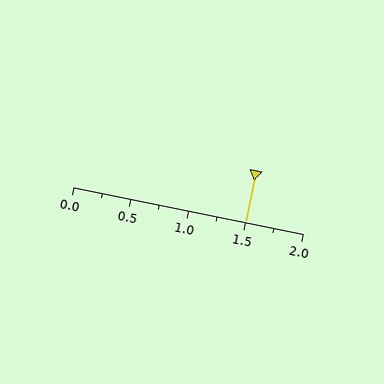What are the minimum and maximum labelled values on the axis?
The axis runs from 0.0 to 2.0.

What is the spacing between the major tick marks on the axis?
The major ticks are spaced 0.5 apart.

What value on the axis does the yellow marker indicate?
The marker indicates approximately 1.5.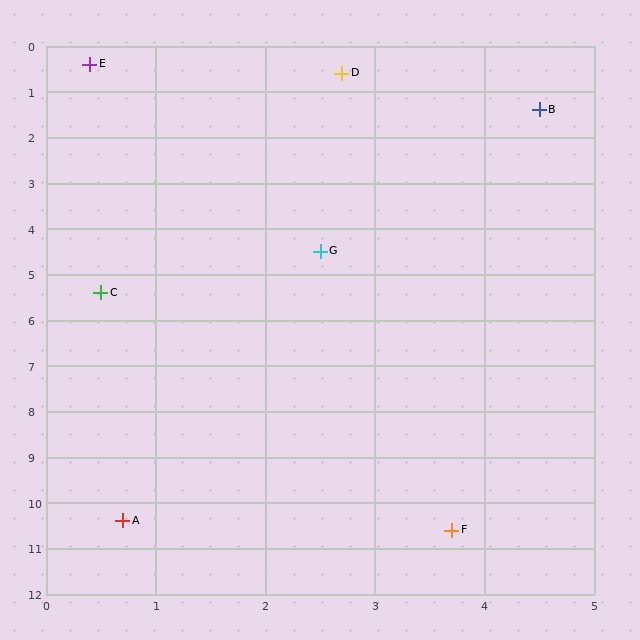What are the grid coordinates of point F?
Point F is at approximately (3.7, 10.6).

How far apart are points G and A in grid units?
Points G and A are about 6.2 grid units apart.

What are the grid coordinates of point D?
Point D is at approximately (2.7, 0.6).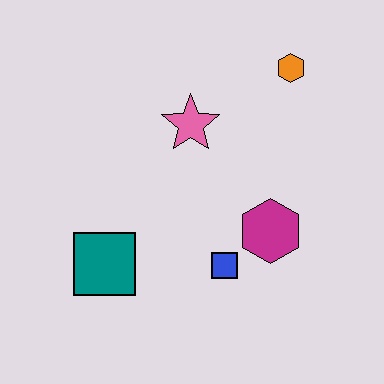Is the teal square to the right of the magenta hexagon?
No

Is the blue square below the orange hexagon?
Yes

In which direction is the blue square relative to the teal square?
The blue square is to the right of the teal square.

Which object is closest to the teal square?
The blue square is closest to the teal square.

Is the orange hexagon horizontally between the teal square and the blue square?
No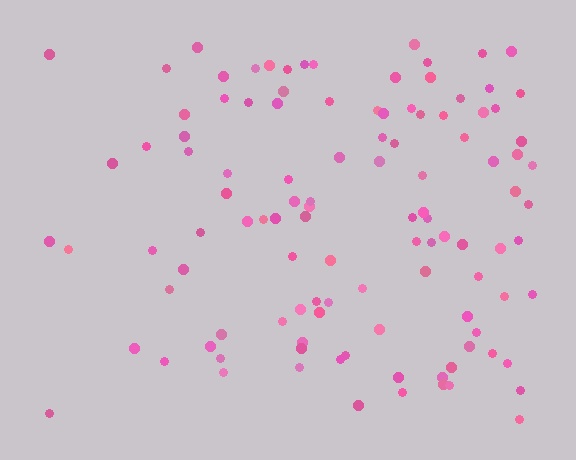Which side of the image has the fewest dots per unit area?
The left.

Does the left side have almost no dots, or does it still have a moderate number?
Still a moderate number, just noticeably fewer than the right.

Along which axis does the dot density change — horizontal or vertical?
Horizontal.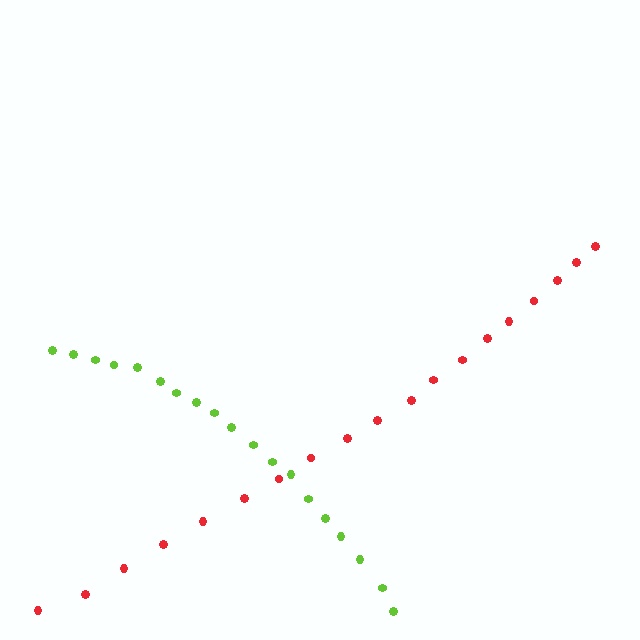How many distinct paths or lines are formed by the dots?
There are 2 distinct paths.